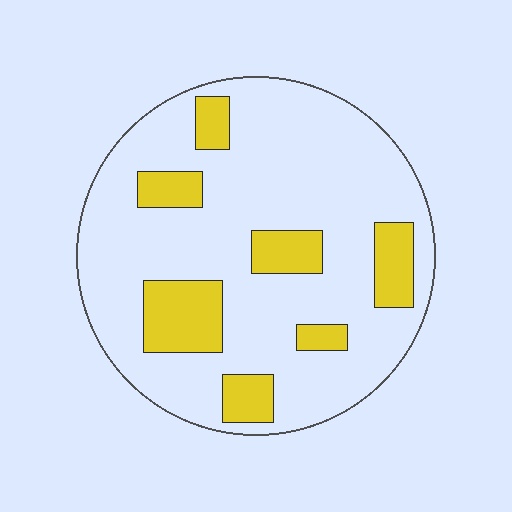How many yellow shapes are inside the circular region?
7.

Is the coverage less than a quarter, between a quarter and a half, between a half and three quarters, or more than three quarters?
Less than a quarter.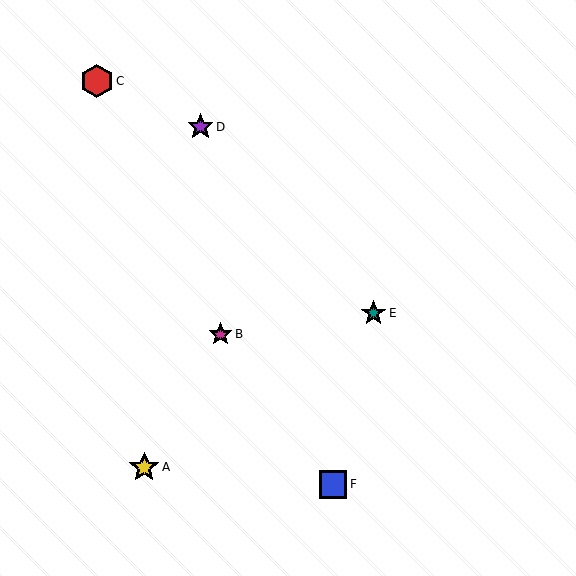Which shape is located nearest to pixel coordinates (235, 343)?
The magenta star (labeled B) at (220, 334) is nearest to that location.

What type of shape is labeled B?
Shape B is a magenta star.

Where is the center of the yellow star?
The center of the yellow star is at (144, 467).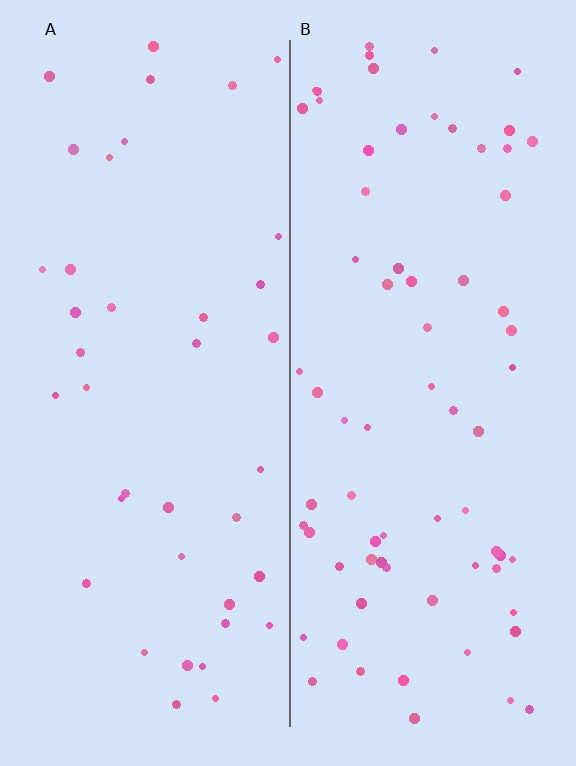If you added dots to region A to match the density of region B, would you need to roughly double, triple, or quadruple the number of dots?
Approximately double.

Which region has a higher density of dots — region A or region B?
B (the right).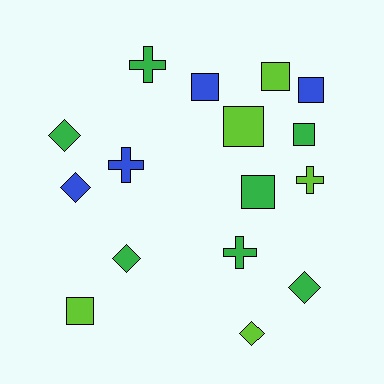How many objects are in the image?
There are 16 objects.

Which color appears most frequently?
Green, with 7 objects.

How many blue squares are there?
There are 2 blue squares.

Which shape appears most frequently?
Square, with 7 objects.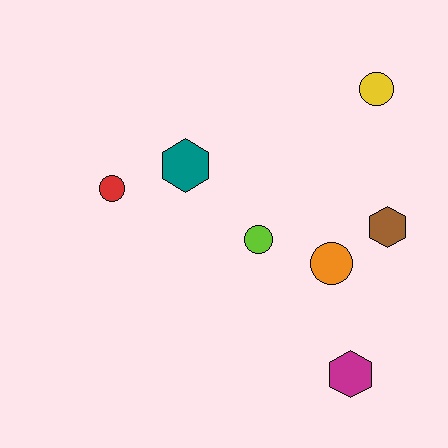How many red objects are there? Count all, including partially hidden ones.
There is 1 red object.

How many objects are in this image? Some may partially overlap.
There are 7 objects.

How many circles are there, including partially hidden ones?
There are 4 circles.